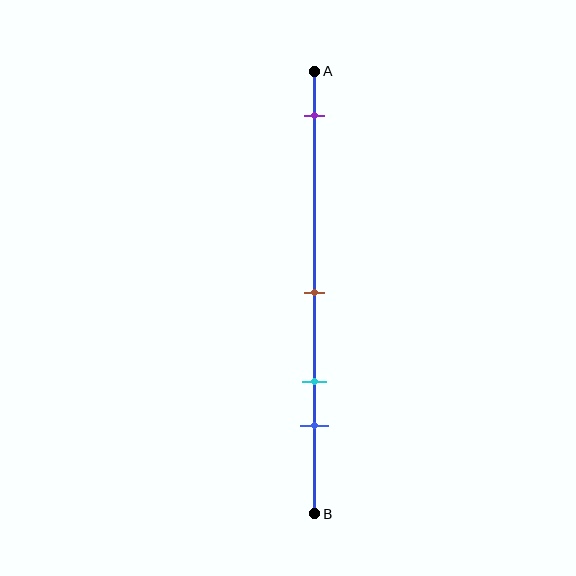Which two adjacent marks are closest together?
The cyan and blue marks are the closest adjacent pair.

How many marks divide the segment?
There are 4 marks dividing the segment.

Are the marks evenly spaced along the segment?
No, the marks are not evenly spaced.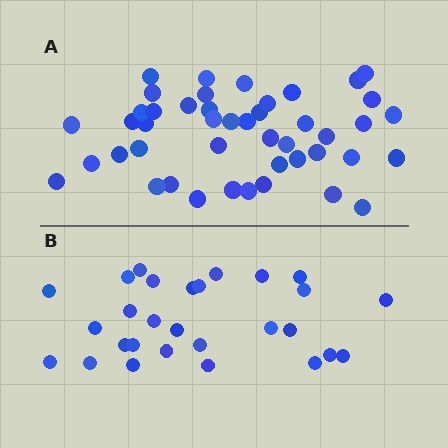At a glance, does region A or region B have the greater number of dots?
Region A (the top region) has more dots.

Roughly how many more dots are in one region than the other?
Region A has approximately 15 more dots than region B.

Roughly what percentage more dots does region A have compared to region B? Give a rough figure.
About 60% more.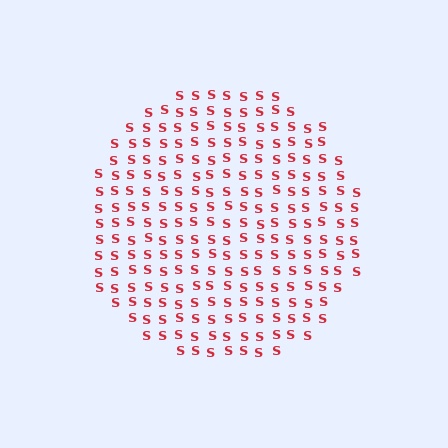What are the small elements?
The small elements are letter S's.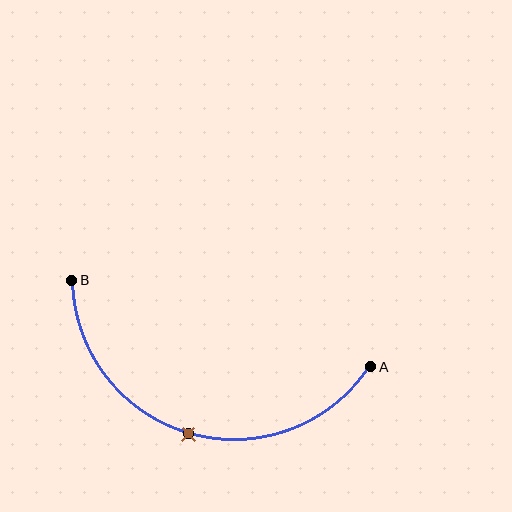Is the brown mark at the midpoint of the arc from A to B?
Yes. The brown mark lies on the arc at equal arc-length from both A and B — it is the arc midpoint.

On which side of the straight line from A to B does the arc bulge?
The arc bulges below the straight line connecting A and B.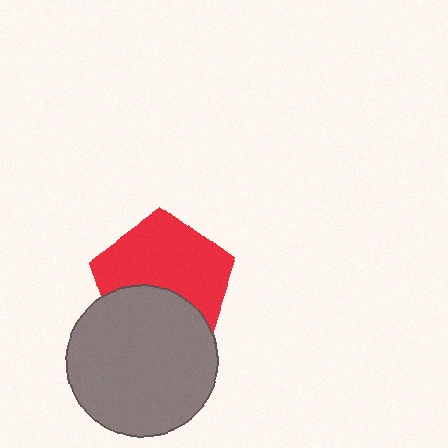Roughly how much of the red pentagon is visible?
About half of it is visible (roughly 62%).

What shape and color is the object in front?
The object in front is a gray circle.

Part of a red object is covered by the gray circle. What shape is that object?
It is a pentagon.